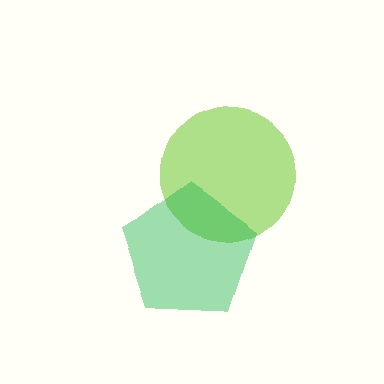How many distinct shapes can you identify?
There are 2 distinct shapes: a lime circle, a green pentagon.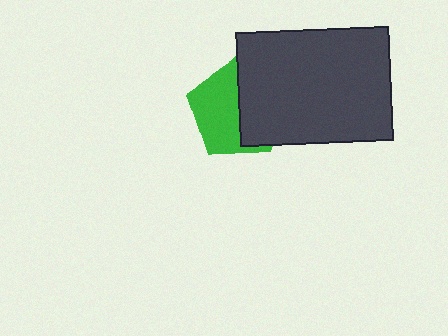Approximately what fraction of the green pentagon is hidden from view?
Roughly 46% of the green pentagon is hidden behind the dark gray rectangle.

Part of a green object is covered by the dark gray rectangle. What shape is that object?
It is a pentagon.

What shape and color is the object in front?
The object in front is a dark gray rectangle.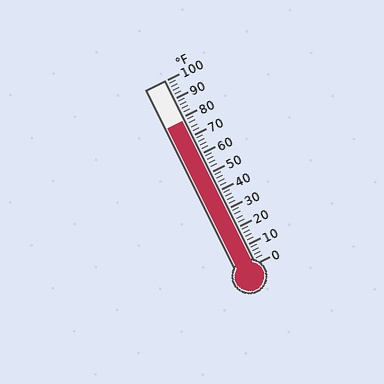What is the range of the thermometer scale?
The thermometer scale ranges from 0°F to 100°F.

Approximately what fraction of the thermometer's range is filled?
The thermometer is filled to approximately 80% of its range.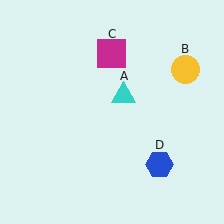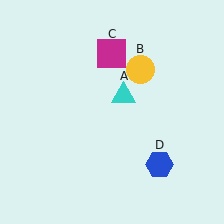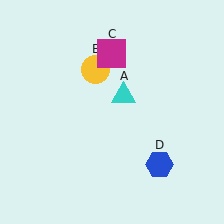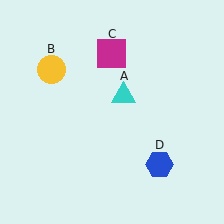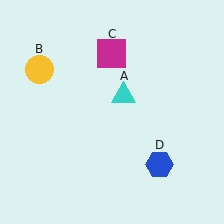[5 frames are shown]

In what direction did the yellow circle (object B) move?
The yellow circle (object B) moved left.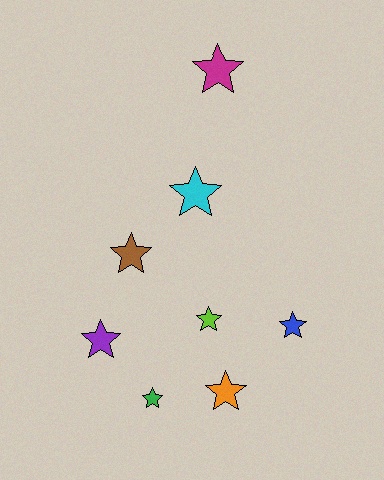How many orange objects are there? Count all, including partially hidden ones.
There is 1 orange object.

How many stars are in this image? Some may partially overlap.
There are 8 stars.